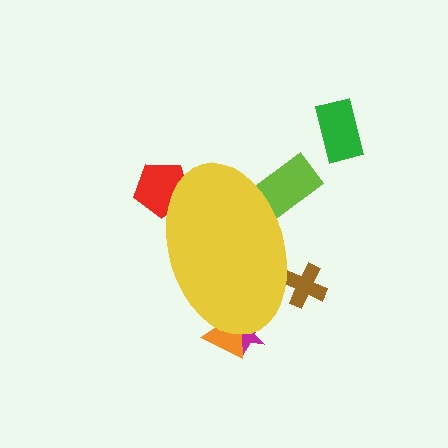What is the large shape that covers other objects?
A yellow ellipse.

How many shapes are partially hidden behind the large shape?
5 shapes are partially hidden.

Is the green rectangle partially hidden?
No, the green rectangle is fully visible.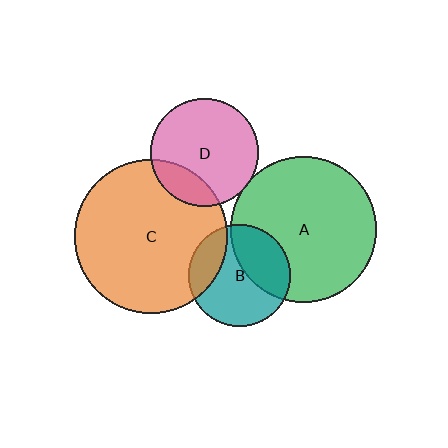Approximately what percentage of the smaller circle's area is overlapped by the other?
Approximately 5%.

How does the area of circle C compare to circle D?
Approximately 2.0 times.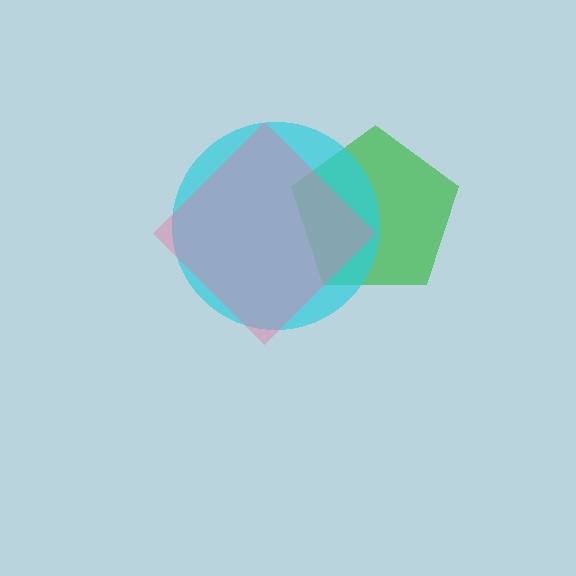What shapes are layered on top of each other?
The layered shapes are: a green pentagon, a cyan circle, a pink diamond.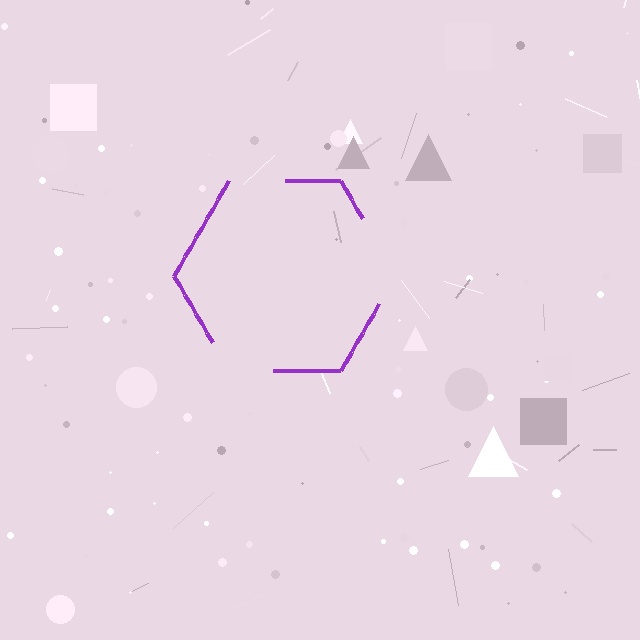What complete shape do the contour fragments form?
The contour fragments form a hexagon.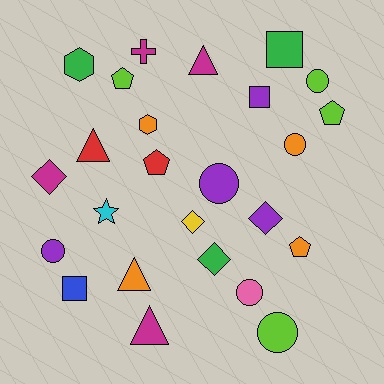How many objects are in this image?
There are 25 objects.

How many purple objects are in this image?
There are 4 purple objects.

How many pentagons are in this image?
There are 4 pentagons.